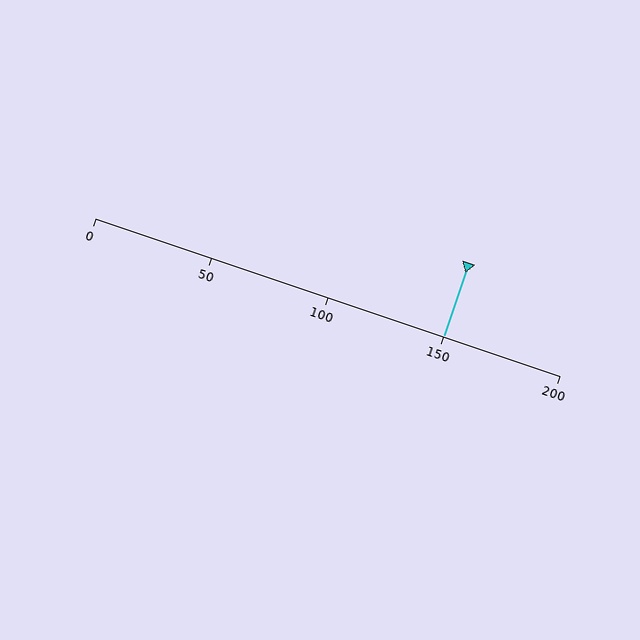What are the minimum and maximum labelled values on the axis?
The axis runs from 0 to 200.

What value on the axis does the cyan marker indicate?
The marker indicates approximately 150.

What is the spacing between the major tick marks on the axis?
The major ticks are spaced 50 apart.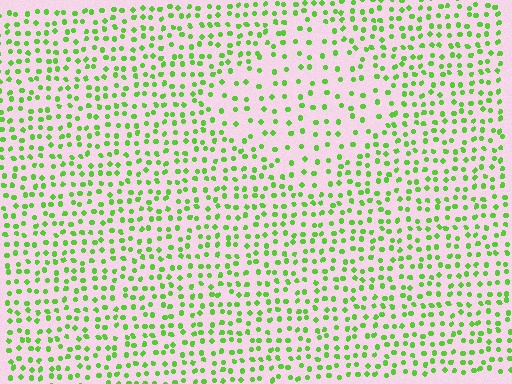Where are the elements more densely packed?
The elements are more densely packed outside the diamond boundary.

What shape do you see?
I see a diamond.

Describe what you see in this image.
The image contains small lime elements arranged at two different densities. A diamond-shaped region is visible where the elements are less densely packed than the surrounding area.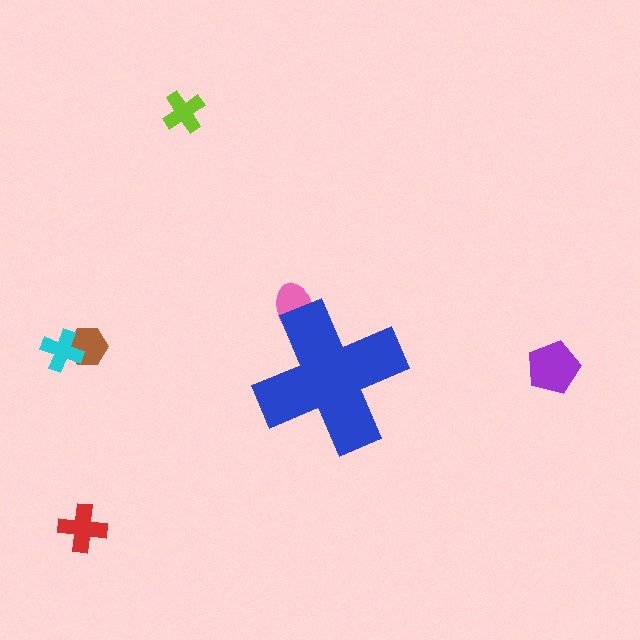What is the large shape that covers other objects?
A blue cross.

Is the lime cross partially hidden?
No, the lime cross is fully visible.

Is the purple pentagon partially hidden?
No, the purple pentagon is fully visible.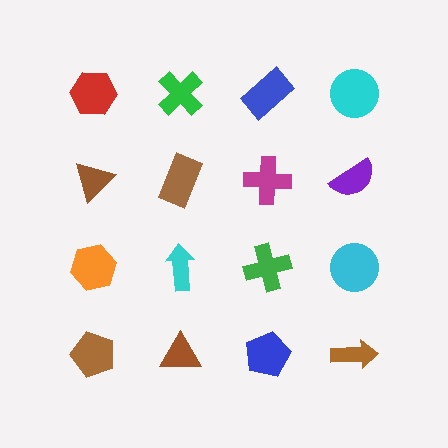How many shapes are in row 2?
4 shapes.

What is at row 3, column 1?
An orange hexagon.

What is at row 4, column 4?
A brown arrow.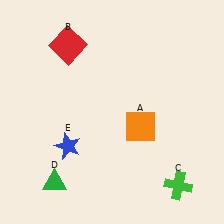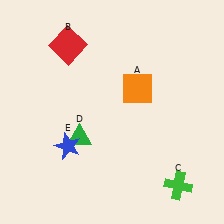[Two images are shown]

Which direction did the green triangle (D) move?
The green triangle (D) moved up.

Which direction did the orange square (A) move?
The orange square (A) moved up.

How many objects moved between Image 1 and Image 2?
2 objects moved between the two images.